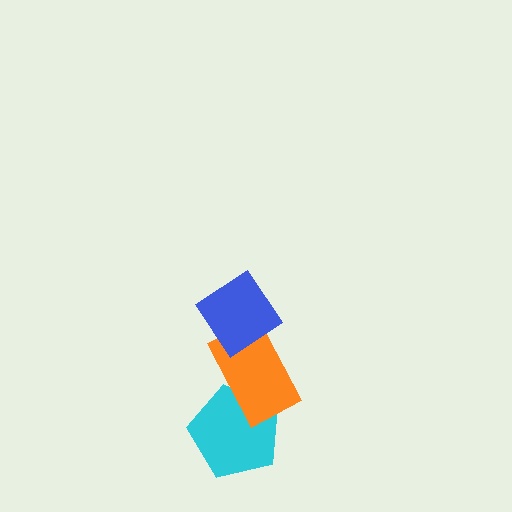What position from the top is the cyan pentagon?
The cyan pentagon is 3rd from the top.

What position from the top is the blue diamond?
The blue diamond is 1st from the top.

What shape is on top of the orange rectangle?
The blue diamond is on top of the orange rectangle.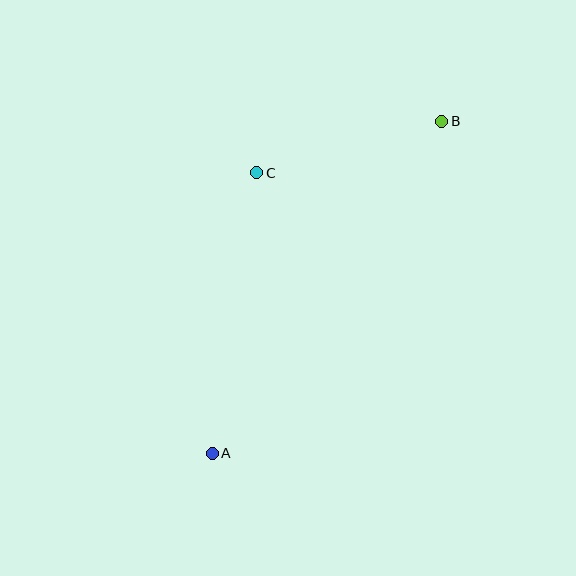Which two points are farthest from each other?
Points A and B are farthest from each other.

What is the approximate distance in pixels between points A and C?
The distance between A and C is approximately 284 pixels.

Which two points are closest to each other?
Points B and C are closest to each other.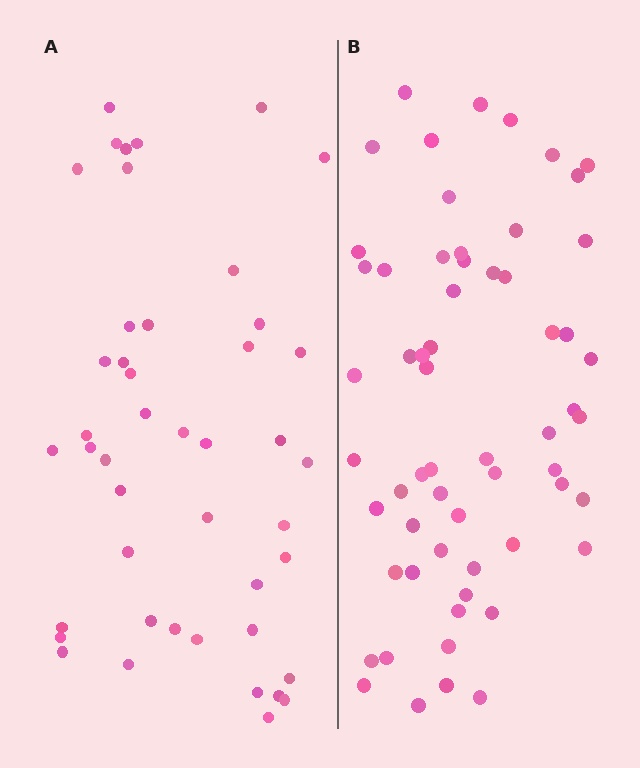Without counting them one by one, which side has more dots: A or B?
Region B (the right region) has more dots.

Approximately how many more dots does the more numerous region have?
Region B has approximately 15 more dots than region A.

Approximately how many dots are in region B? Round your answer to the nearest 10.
About 60 dots.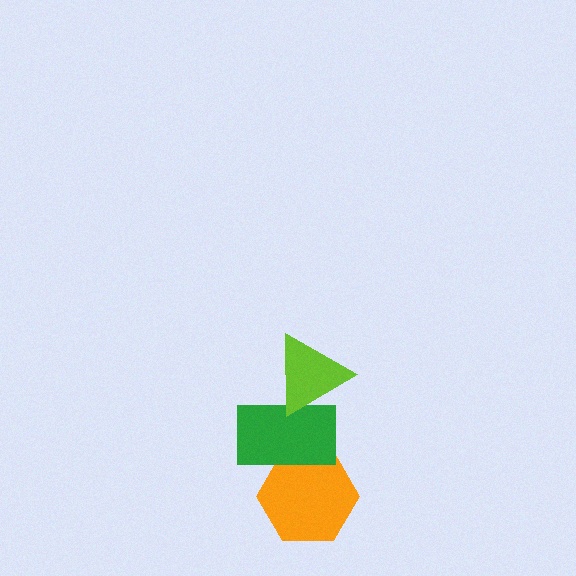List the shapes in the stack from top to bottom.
From top to bottom: the lime triangle, the green rectangle, the orange hexagon.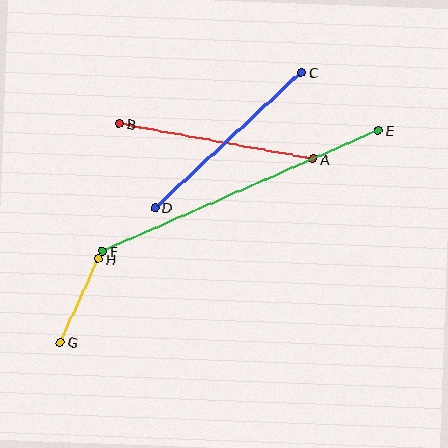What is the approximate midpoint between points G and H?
The midpoint is at approximately (79, 301) pixels.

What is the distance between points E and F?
The distance is approximately 301 pixels.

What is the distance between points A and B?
The distance is approximately 197 pixels.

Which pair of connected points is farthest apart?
Points E and F are farthest apart.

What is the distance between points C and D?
The distance is approximately 200 pixels.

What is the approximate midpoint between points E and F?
The midpoint is at approximately (240, 191) pixels.